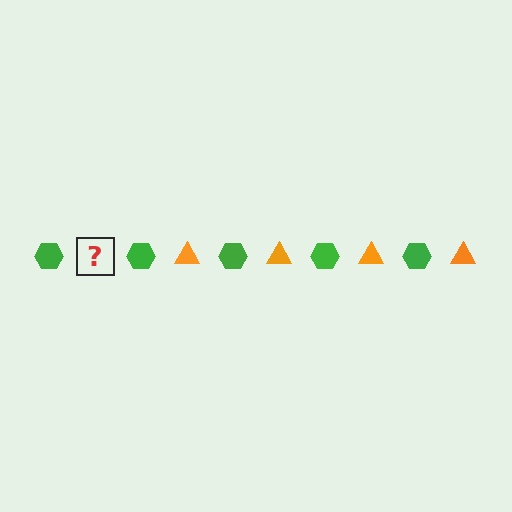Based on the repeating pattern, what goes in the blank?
The blank should be an orange triangle.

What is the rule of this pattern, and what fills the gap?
The rule is that the pattern alternates between green hexagon and orange triangle. The gap should be filled with an orange triangle.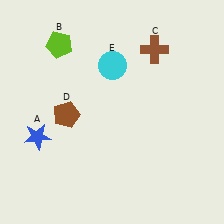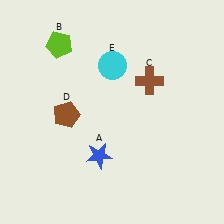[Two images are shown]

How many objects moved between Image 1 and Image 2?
2 objects moved between the two images.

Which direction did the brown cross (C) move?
The brown cross (C) moved down.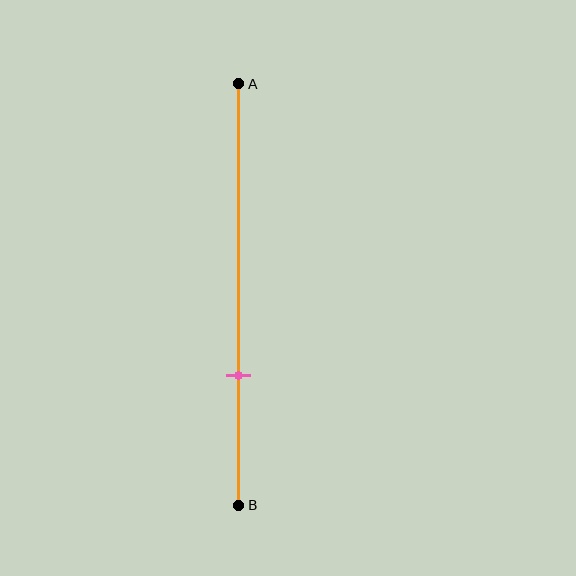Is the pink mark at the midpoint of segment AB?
No, the mark is at about 70% from A, not at the 50% midpoint.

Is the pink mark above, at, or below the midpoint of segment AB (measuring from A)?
The pink mark is below the midpoint of segment AB.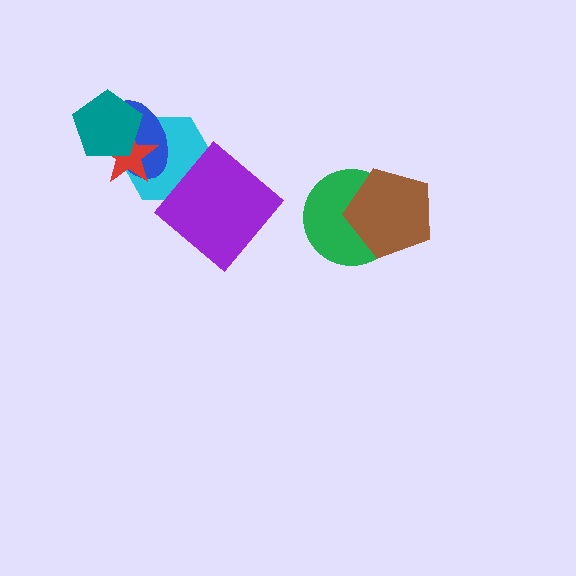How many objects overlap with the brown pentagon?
1 object overlaps with the brown pentagon.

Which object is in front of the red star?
The teal pentagon is in front of the red star.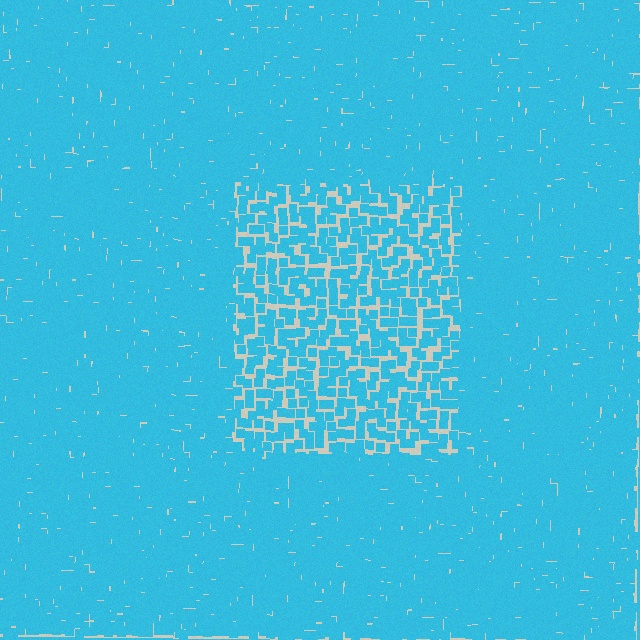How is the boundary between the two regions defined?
The boundary is defined by a change in element density (approximately 2.1x ratio). All elements are the same color, size, and shape.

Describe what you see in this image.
The image contains small cyan elements arranged at two different densities. A rectangle-shaped region is visible where the elements are less densely packed than the surrounding area.